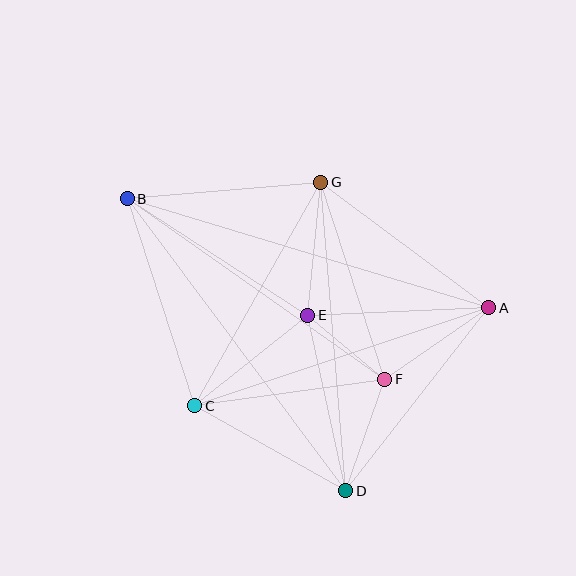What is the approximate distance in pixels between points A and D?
The distance between A and D is approximately 232 pixels.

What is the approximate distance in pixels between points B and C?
The distance between B and C is approximately 218 pixels.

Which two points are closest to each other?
Points E and F are closest to each other.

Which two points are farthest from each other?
Points A and B are farthest from each other.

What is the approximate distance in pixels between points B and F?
The distance between B and F is approximately 314 pixels.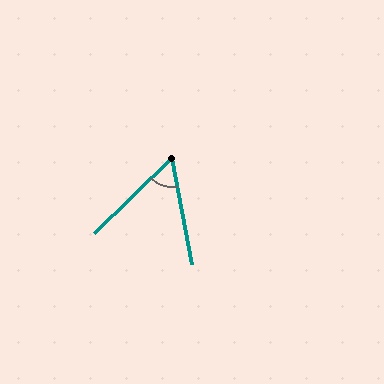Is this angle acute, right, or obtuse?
It is acute.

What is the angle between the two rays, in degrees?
Approximately 56 degrees.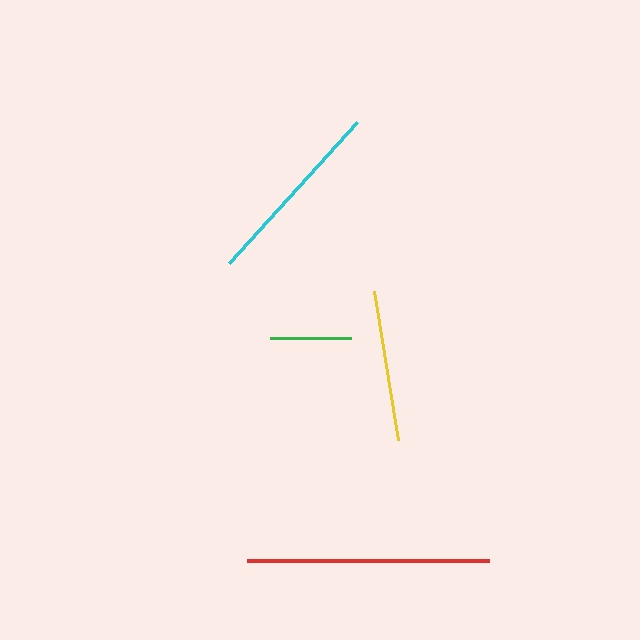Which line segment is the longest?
The red line is the longest at approximately 242 pixels.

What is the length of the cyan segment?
The cyan segment is approximately 191 pixels long.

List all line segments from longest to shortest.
From longest to shortest: red, cyan, yellow, green.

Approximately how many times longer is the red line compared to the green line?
The red line is approximately 3.0 times the length of the green line.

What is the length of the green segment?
The green segment is approximately 81 pixels long.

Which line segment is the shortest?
The green line is the shortest at approximately 81 pixels.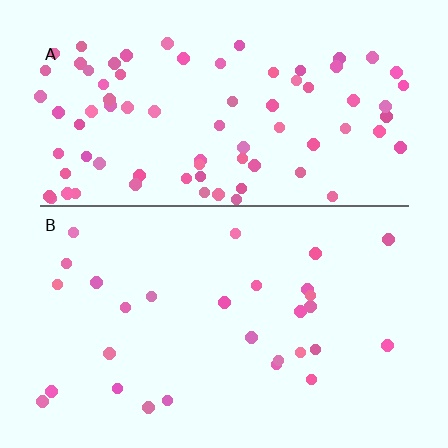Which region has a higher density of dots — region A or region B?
A (the top).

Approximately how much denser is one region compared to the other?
Approximately 2.8× — region A over region B.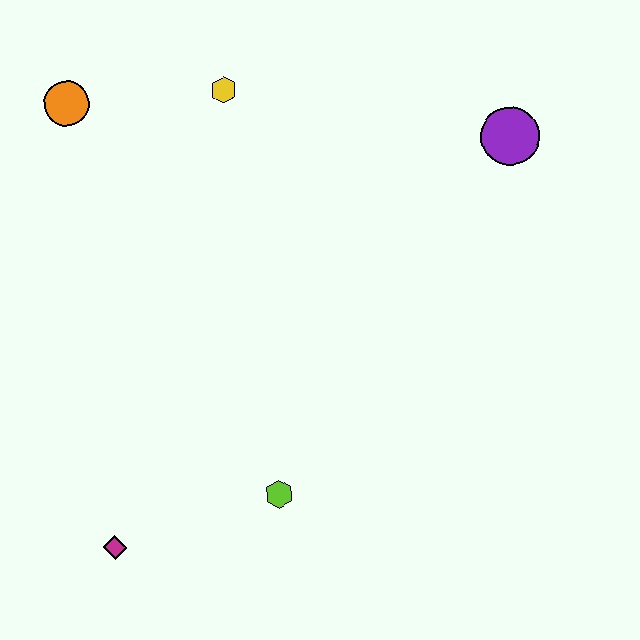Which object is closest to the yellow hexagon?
The orange circle is closest to the yellow hexagon.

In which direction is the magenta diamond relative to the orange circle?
The magenta diamond is below the orange circle.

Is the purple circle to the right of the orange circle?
Yes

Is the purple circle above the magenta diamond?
Yes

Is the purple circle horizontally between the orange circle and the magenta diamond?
No